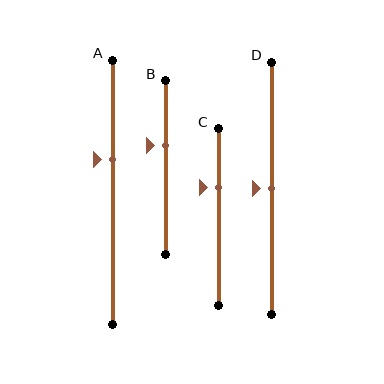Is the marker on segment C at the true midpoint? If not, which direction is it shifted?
No, the marker on segment C is shifted upward by about 17% of the segment length.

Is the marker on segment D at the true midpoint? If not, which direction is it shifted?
Yes, the marker on segment D is at the true midpoint.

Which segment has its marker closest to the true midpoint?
Segment D has its marker closest to the true midpoint.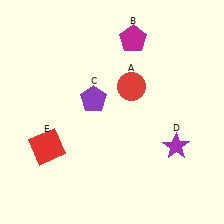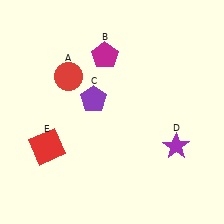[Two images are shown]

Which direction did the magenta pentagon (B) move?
The magenta pentagon (B) moved left.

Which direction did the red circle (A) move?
The red circle (A) moved left.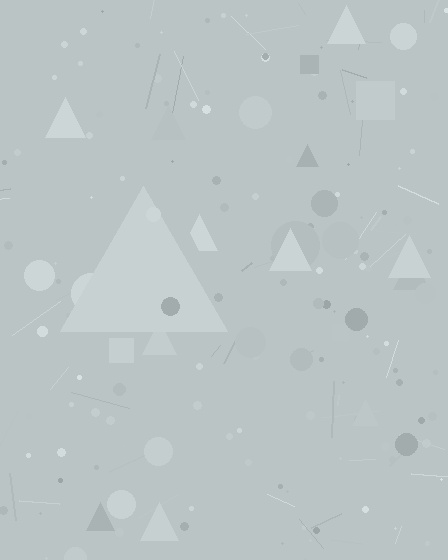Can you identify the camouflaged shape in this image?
The camouflaged shape is a triangle.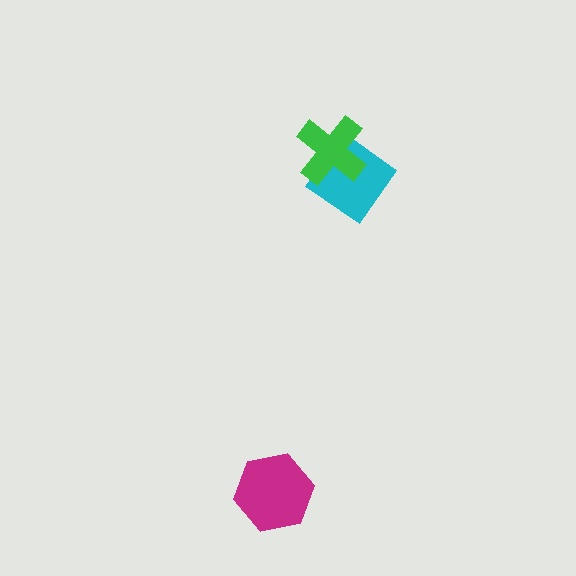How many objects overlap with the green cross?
1 object overlaps with the green cross.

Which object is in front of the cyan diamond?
The green cross is in front of the cyan diamond.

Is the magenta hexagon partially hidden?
No, no other shape covers it.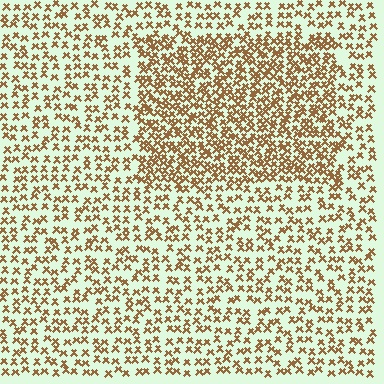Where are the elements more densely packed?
The elements are more densely packed inside the rectangle boundary.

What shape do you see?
I see a rectangle.